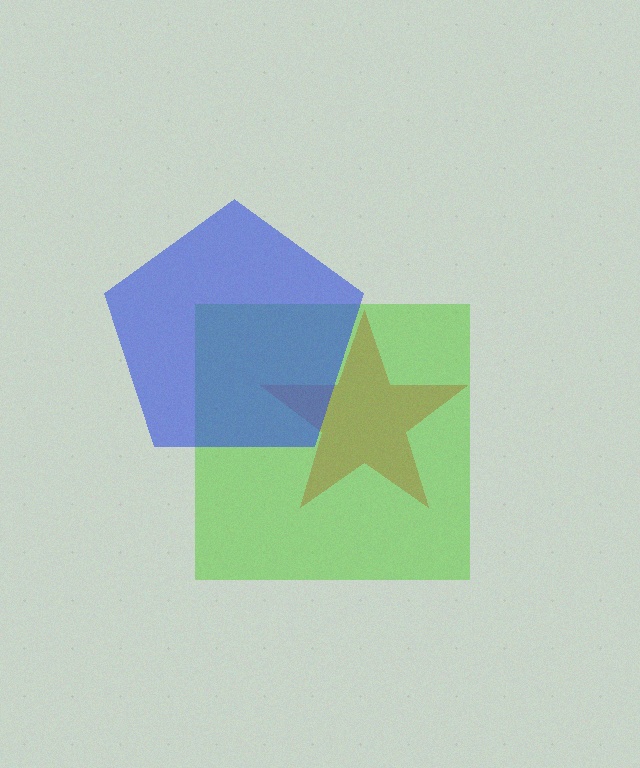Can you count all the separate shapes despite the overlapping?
Yes, there are 3 separate shapes.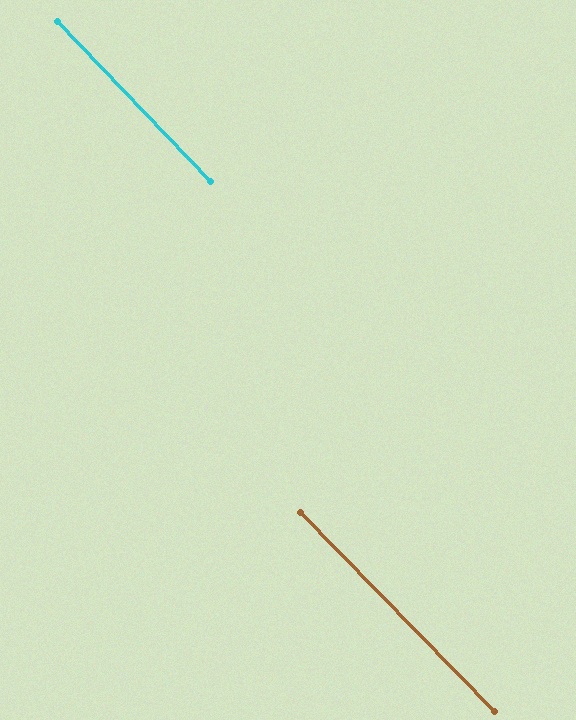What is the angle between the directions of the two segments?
Approximately 1 degree.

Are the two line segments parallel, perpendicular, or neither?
Parallel — their directions differ by only 0.7°.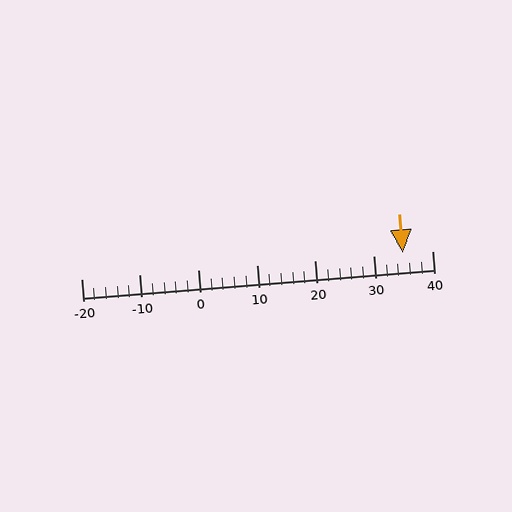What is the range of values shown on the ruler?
The ruler shows values from -20 to 40.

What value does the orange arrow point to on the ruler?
The orange arrow points to approximately 35.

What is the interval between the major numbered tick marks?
The major tick marks are spaced 10 units apart.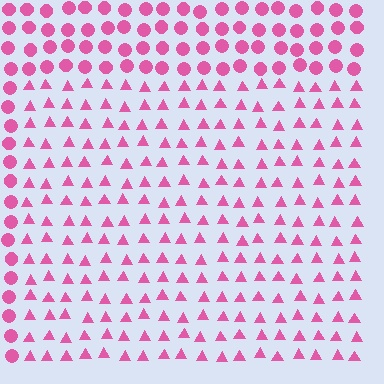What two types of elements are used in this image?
The image uses triangles inside the rectangle region and circles outside it.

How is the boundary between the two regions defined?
The boundary is defined by a change in element shape: triangles inside vs. circles outside. All elements share the same color and spacing.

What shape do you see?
I see a rectangle.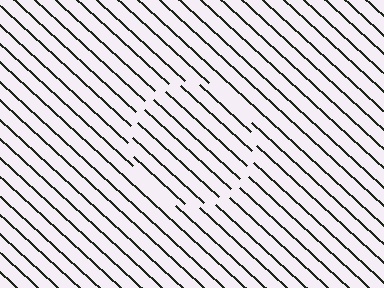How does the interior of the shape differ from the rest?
The interior of the shape contains the same grating, shifted by half a period — the contour is defined by the phase discontinuity where line-ends from the inner and outer gratings abut.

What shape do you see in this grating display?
An illusory circle. The interior of the shape contains the same grating, shifted by half a period — the contour is defined by the phase discontinuity where line-ends from the inner and outer gratings abut.